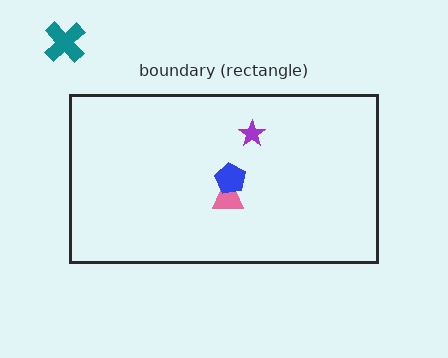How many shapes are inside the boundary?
3 inside, 1 outside.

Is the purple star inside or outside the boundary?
Inside.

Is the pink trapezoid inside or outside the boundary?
Inside.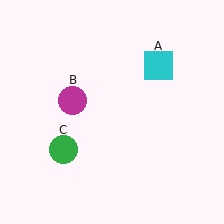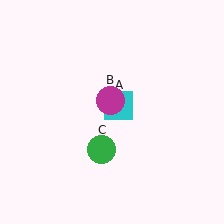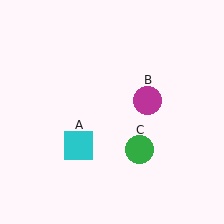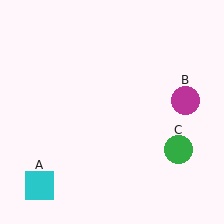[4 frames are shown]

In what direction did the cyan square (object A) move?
The cyan square (object A) moved down and to the left.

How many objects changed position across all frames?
3 objects changed position: cyan square (object A), magenta circle (object B), green circle (object C).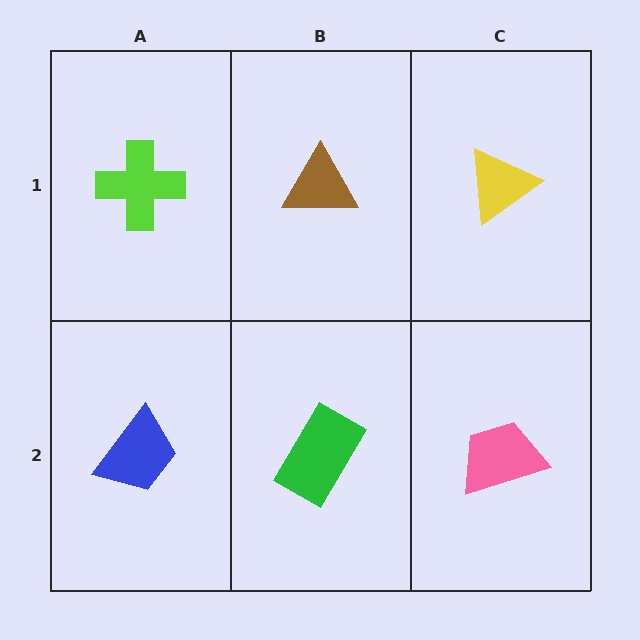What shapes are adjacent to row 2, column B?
A brown triangle (row 1, column B), a blue trapezoid (row 2, column A), a pink trapezoid (row 2, column C).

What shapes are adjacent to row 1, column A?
A blue trapezoid (row 2, column A), a brown triangle (row 1, column B).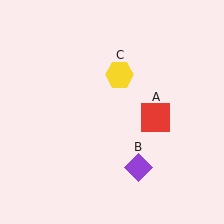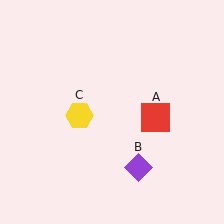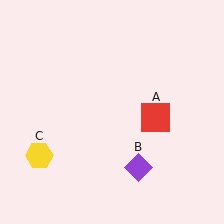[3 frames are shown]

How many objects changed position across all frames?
1 object changed position: yellow hexagon (object C).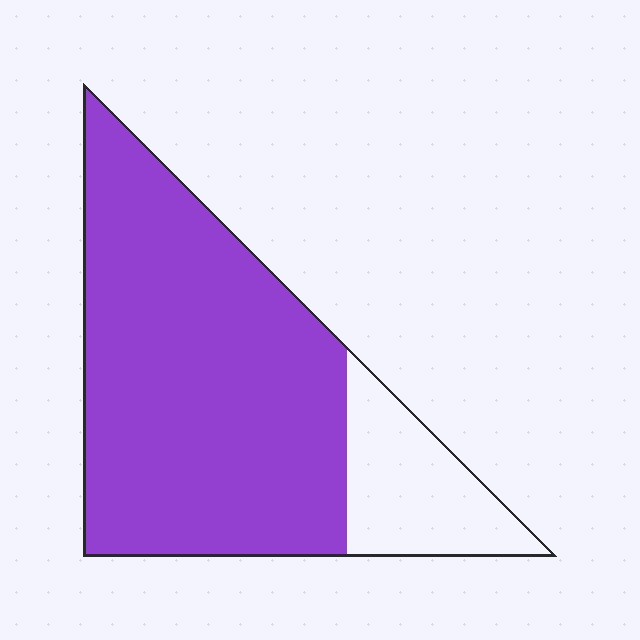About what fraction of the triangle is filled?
About four fifths (4/5).